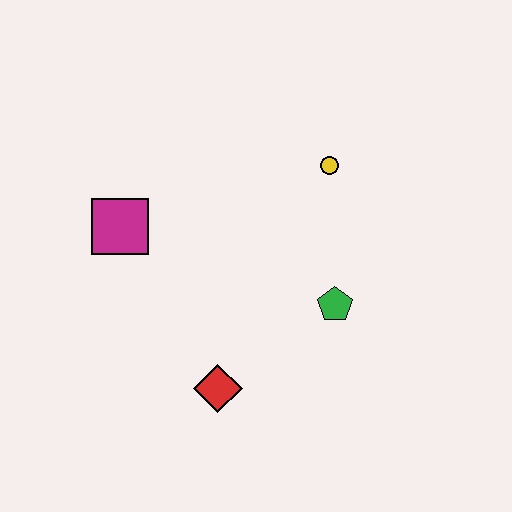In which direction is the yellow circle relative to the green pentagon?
The yellow circle is above the green pentagon.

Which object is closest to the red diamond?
The green pentagon is closest to the red diamond.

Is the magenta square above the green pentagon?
Yes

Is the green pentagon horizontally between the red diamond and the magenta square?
No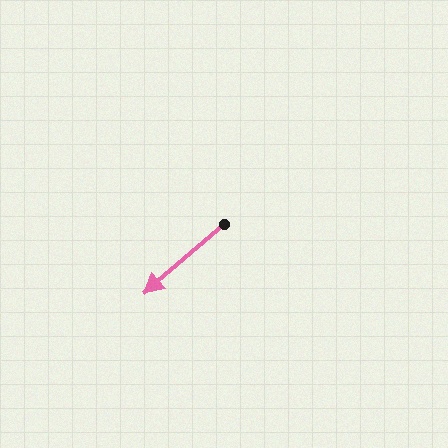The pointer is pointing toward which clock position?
Roughly 8 o'clock.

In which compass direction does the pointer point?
Southwest.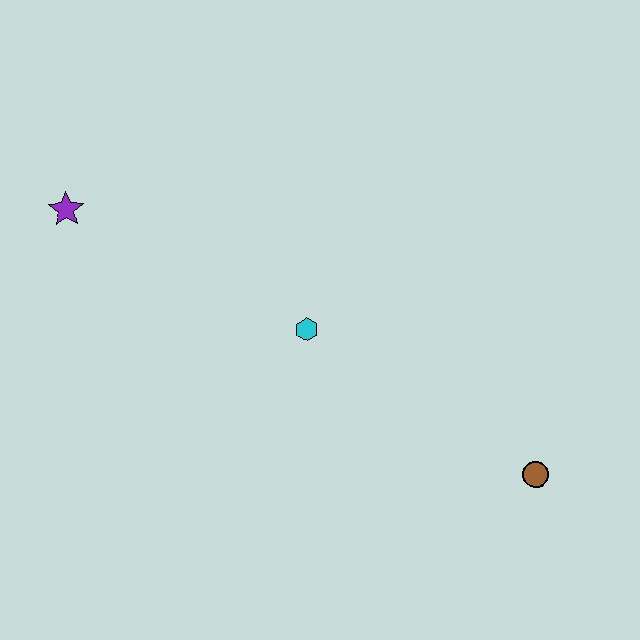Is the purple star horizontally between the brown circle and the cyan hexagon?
No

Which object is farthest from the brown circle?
The purple star is farthest from the brown circle.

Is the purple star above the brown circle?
Yes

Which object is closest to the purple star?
The cyan hexagon is closest to the purple star.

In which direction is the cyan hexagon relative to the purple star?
The cyan hexagon is to the right of the purple star.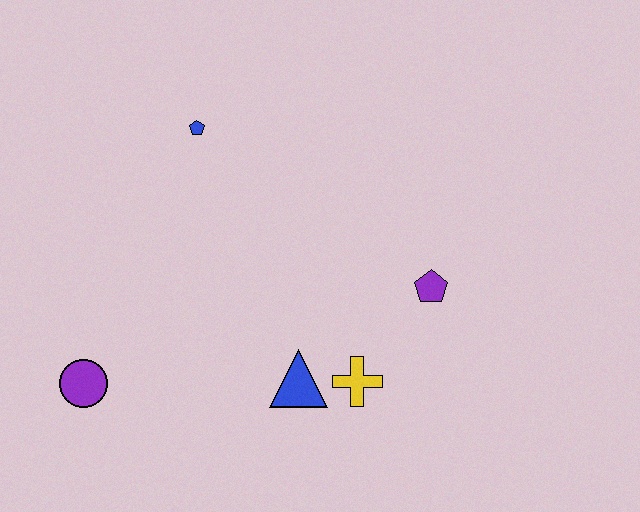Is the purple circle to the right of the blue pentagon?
No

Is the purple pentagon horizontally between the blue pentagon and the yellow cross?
No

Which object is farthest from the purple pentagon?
The purple circle is farthest from the purple pentagon.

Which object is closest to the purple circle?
The blue triangle is closest to the purple circle.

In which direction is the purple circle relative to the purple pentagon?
The purple circle is to the left of the purple pentagon.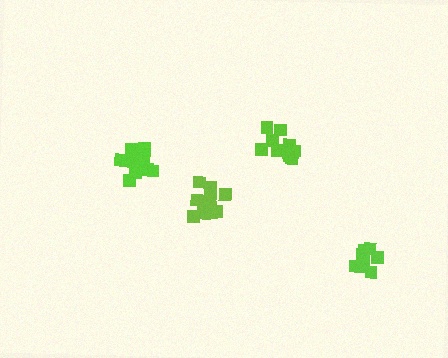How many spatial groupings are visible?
There are 4 spatial groupings.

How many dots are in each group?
Group 1: 11 dots, Group 2: 9 dots, Group 3: 10 dots, Group 4: 10 dots (40 total).